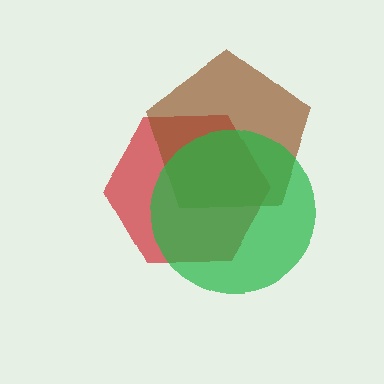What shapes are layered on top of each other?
The layered shapes are: a red hexagon, a brown pentagon, a green circle.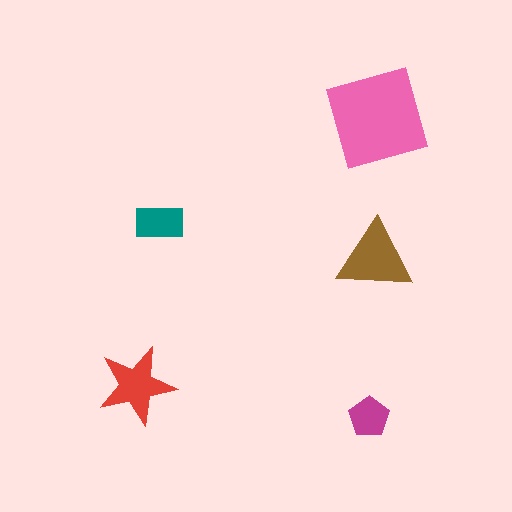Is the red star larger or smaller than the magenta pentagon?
Larger.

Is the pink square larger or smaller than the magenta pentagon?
Larger.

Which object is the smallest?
The magenta pentagon.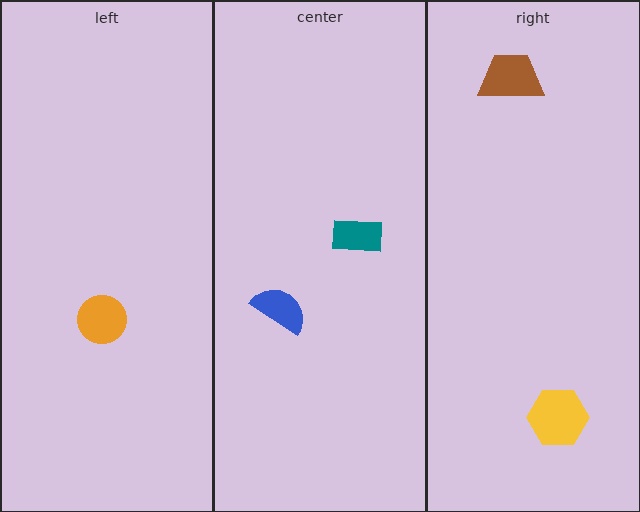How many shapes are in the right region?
2.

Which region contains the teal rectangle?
The center region.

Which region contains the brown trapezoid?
The right region.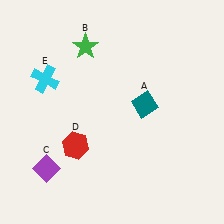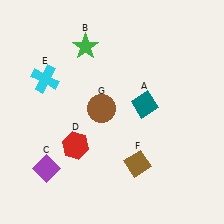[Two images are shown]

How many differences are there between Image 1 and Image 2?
There are 2 differences between the two images.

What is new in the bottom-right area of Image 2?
A brown diamond (F) was added in the bottom-right area of Image 2.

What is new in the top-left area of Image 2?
A brown circle (G) was added in the top-left area of Image 2.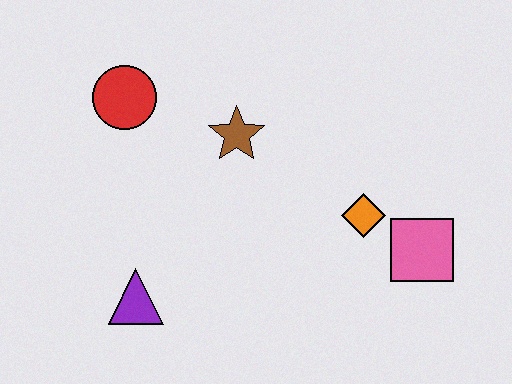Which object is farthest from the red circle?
The pink square is farthest from the red circle.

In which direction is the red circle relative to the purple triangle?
The red circle is above the purple triangle.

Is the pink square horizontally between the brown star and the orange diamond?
No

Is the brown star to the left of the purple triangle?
No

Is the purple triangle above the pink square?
No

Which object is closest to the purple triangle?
The brown star is closest to the purple triangle.